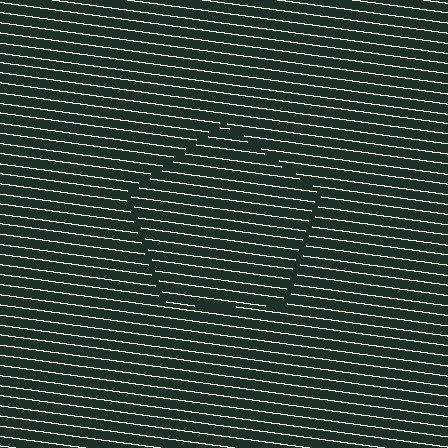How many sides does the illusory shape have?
5 sides — the line-ends trace a pentagon.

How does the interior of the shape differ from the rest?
The interior of the shape contains the same grating, shifted by half a period — the contour is defined by the phase discontinuity where line-ends from the inner and outer gratings abut.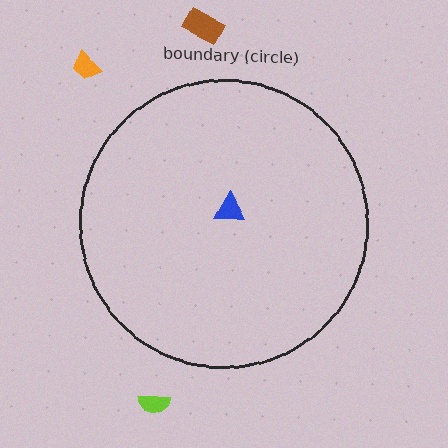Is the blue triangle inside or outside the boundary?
Inside.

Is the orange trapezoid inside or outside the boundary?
Outside.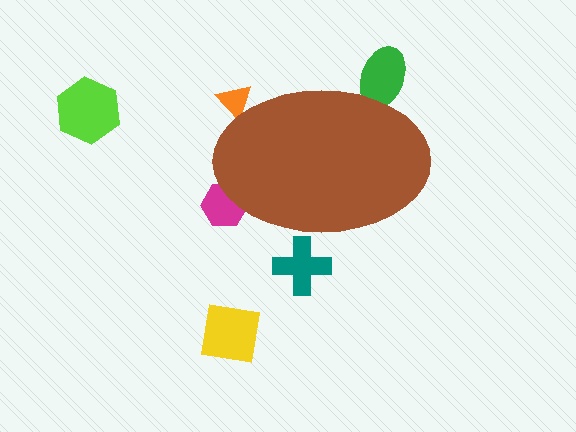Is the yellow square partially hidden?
No, the yellow square is fully visible.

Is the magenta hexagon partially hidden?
Yes, the magenta hexagon is partially hidden behind the brown ellipse.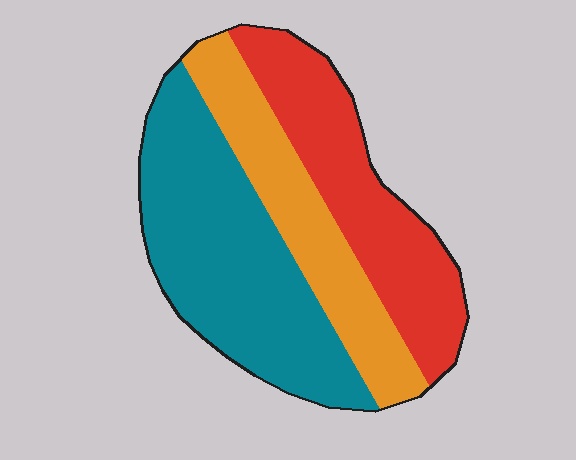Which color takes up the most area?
Teal, at roughly 45%.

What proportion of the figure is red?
Red takes up about one third (1/3) of the figure.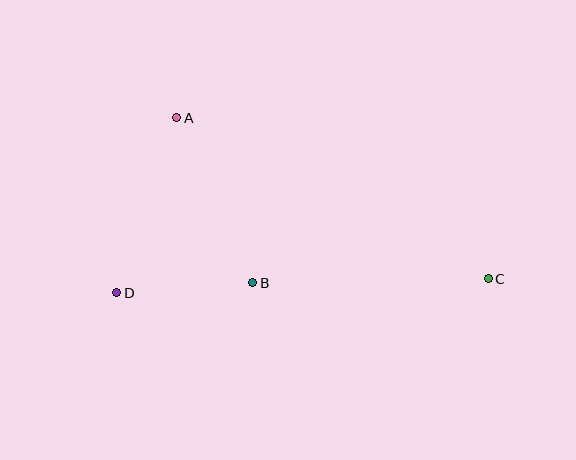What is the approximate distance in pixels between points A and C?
The distance between A and C is approximately 351 pixels.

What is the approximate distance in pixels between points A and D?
The distance between A and D is approximately 185 pixels.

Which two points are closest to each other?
Points B and D are closest to each other.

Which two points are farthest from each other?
Points C and D are farthest from each other.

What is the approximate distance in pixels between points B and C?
The distance between B and C is approximately 235 pixels.